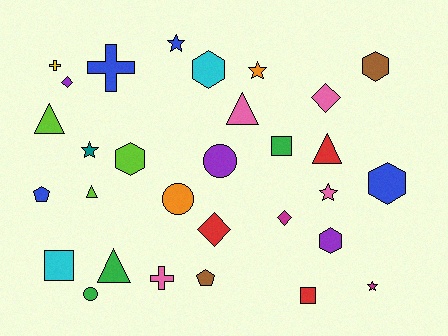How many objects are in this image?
There are 30 objects.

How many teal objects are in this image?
There is 1 teal object.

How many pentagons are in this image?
There are 2 pentagons.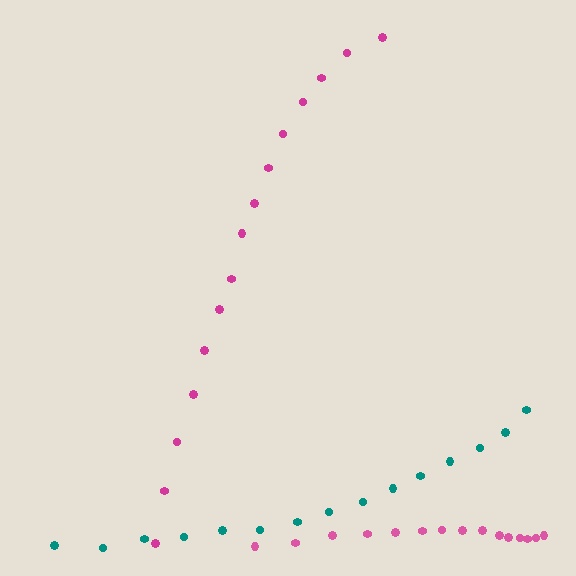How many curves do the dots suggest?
There are 3 distinct paths.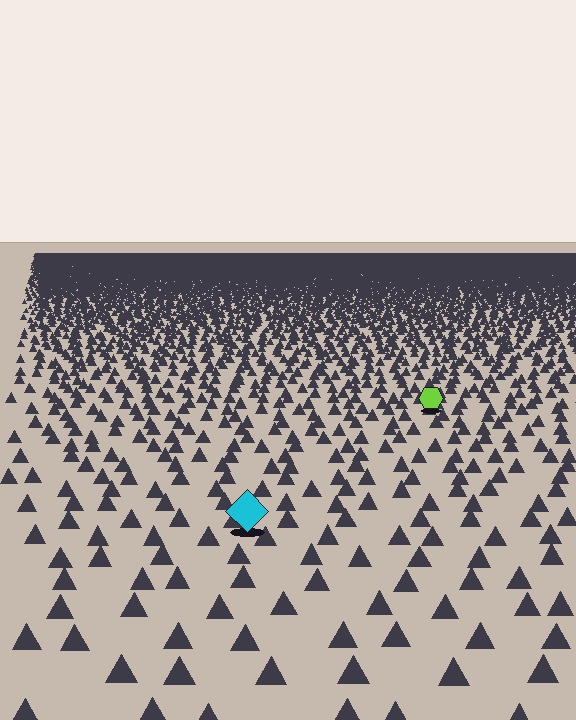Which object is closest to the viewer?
The cyan diamond is closest. The texture marks near it are larger and more spread out.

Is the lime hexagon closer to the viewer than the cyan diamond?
No. The cyan diamond is closer — you can tell from the texture gradient: the ground texture is coarser near it.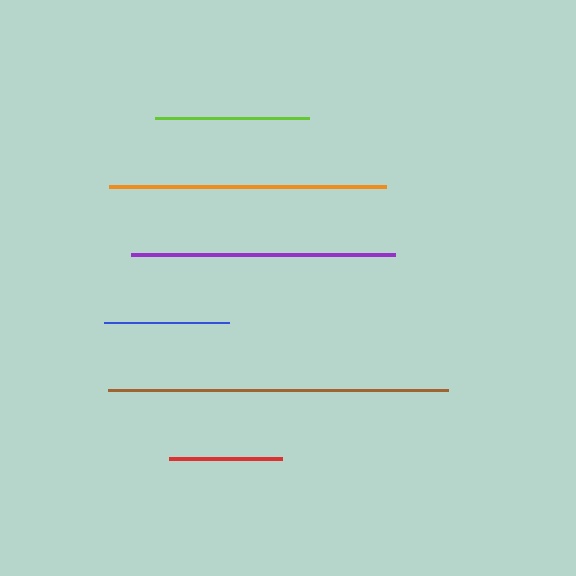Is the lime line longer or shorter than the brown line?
The brown line is longer than the lime line.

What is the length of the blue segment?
The blue segment is approximately 125 pixels long.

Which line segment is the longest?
The brown line is the longest at approximately 340 pixels.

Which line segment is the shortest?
The red line is the shortest at approximately 112 pixels.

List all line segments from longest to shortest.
From longest to shortest: brown, orange, purple, lime, blue, red.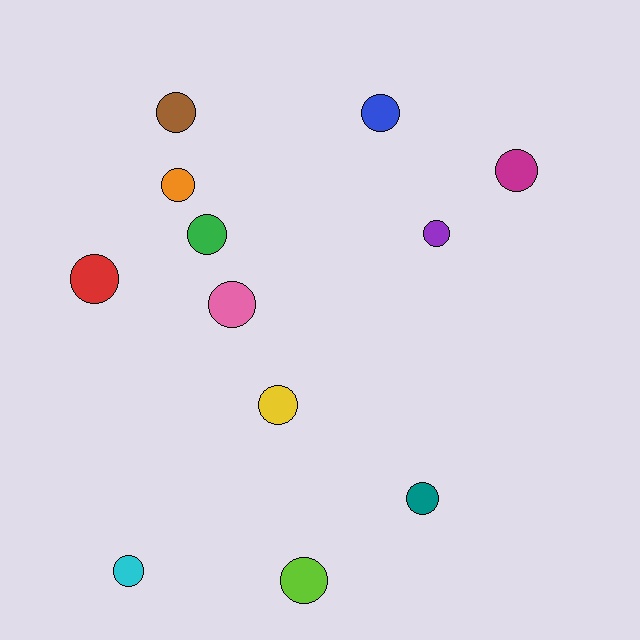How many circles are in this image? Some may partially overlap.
There are 12 circles.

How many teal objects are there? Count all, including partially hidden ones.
There is 1 teal object.